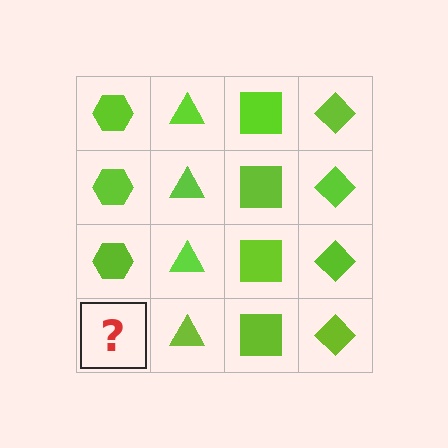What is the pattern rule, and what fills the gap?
The rule is that each column has a consistent shape. The gap should be filled with a lime hexagon.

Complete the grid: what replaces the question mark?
The question mark should be replaced with a lime hexagon.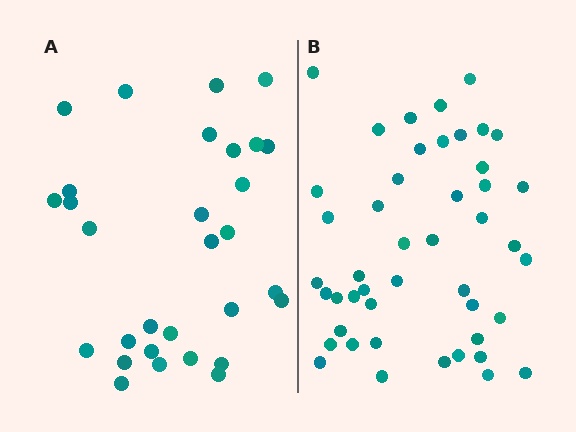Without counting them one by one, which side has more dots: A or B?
Region B (the right region) has more dots.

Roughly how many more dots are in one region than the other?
Region B has approximately 15 more dots than region A.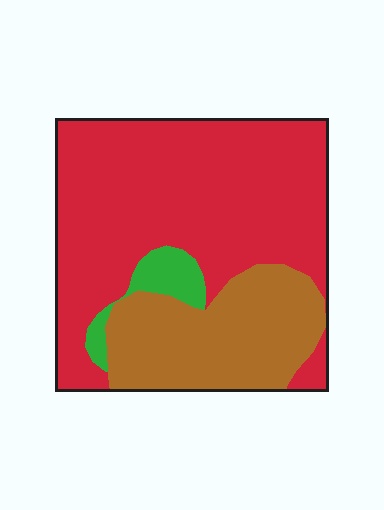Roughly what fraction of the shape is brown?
Brown takes up about one quarter (1/4) of the shape.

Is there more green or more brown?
Brown.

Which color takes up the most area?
Red, at roughly 65%.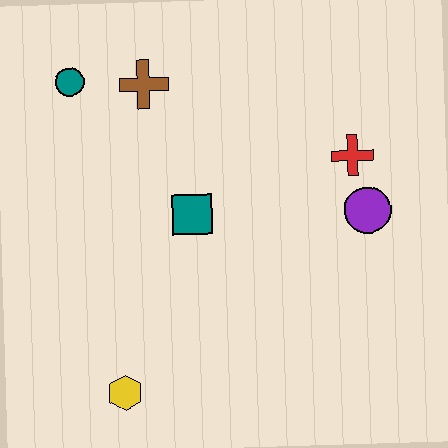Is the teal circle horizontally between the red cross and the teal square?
No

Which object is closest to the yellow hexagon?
The teal square is closest to the yellow hexagon.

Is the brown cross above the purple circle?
Yes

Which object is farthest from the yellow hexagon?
The red cross is farthest from the yellow hexagon.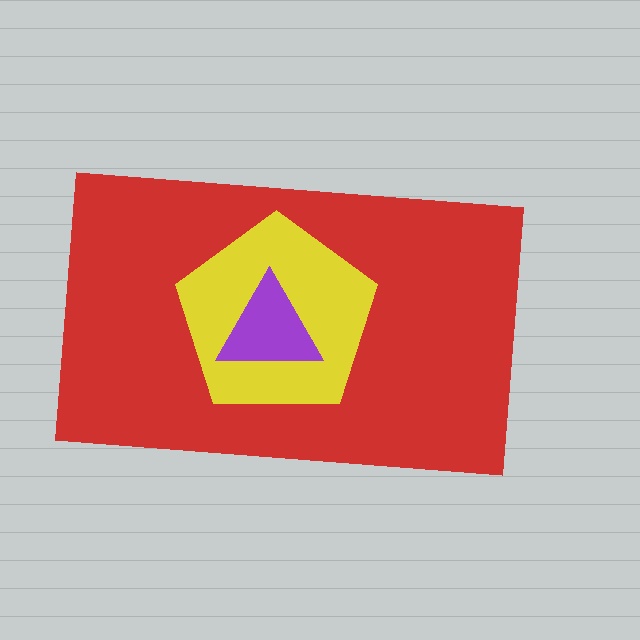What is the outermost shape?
The red rectangle.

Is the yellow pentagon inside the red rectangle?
Yes.